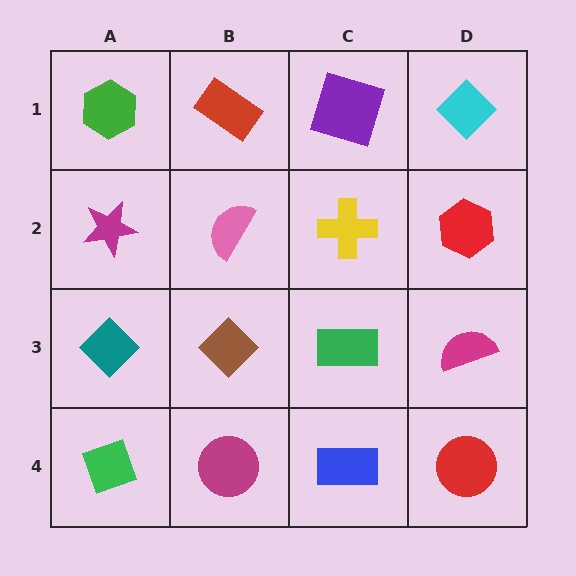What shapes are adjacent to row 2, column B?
A red rectangle (row 1, column B), a brown diamond (row 3, column B), a magenta star (row 2, column A), a yellow cross (row 2, column C).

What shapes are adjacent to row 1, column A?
A magenta star (row 2, column A), a red rectangle (row 1, column B).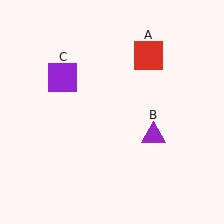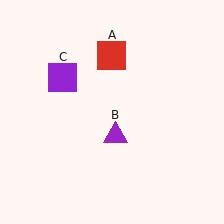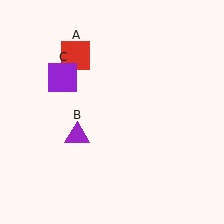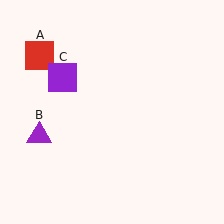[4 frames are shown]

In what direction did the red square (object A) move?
The red square (object A) moved left.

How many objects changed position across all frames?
2 objects changed position: red square (object A), purple triangle (object B).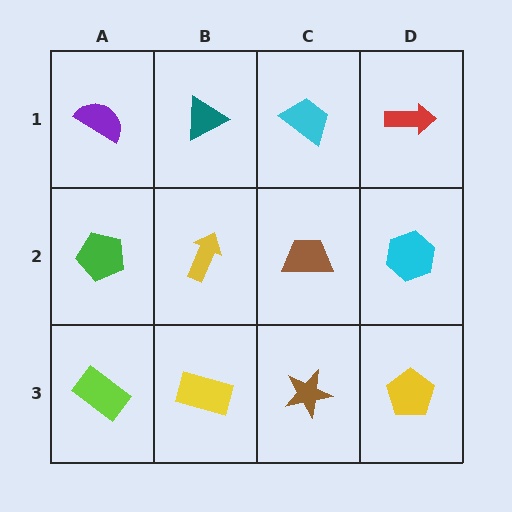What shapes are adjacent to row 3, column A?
A green pentagon (row 2, column A), a yellow rectangle (row 3, column B).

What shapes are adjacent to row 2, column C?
A cyan trapezoid (row 1, column C), a brown star (row 3, column C), a yellow arrow (row 2, column B), a cyan hexagon (row 2, column D).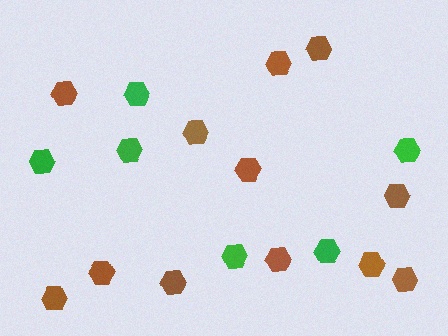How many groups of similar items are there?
There are 2 groups: one group of brown hexagons (12) and one group of green hexagons (6).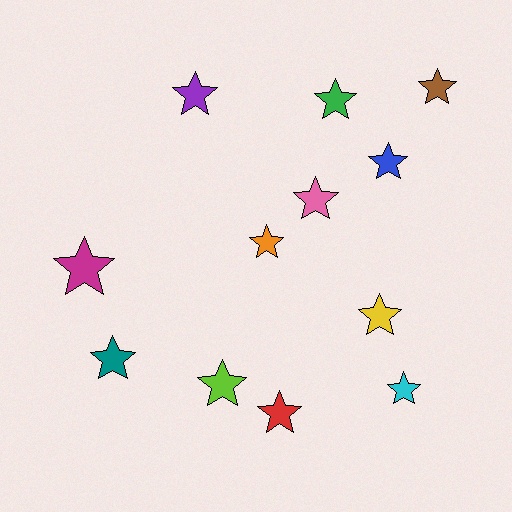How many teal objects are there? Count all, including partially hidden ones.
There is 1 teal object.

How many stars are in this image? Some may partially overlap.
There are 12 stars.